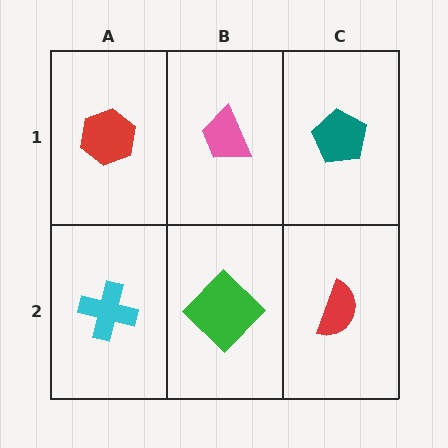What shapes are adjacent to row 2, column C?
A teal pentagon (row 1, column C), a green diamond (row 2, column B).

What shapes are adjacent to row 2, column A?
A red hexagon (row 1, column A), a green diamond (row 2, column B).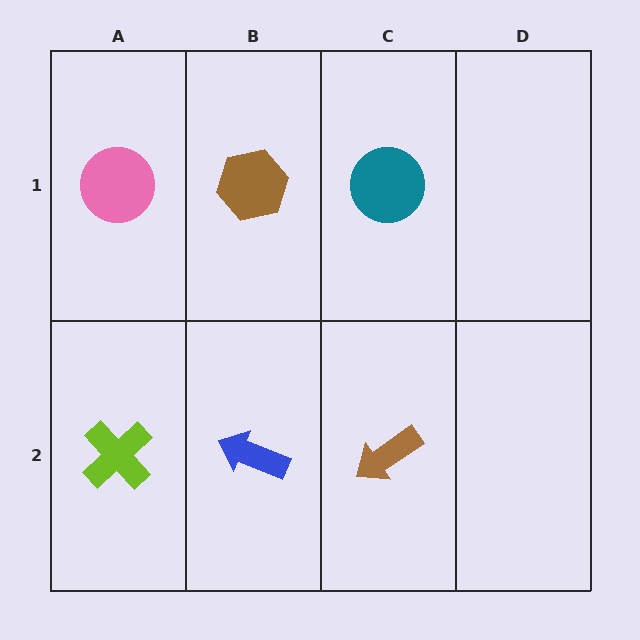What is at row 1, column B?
A brown hexagon.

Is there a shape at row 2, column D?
No, that cell is empty.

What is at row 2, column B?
A blue arrow.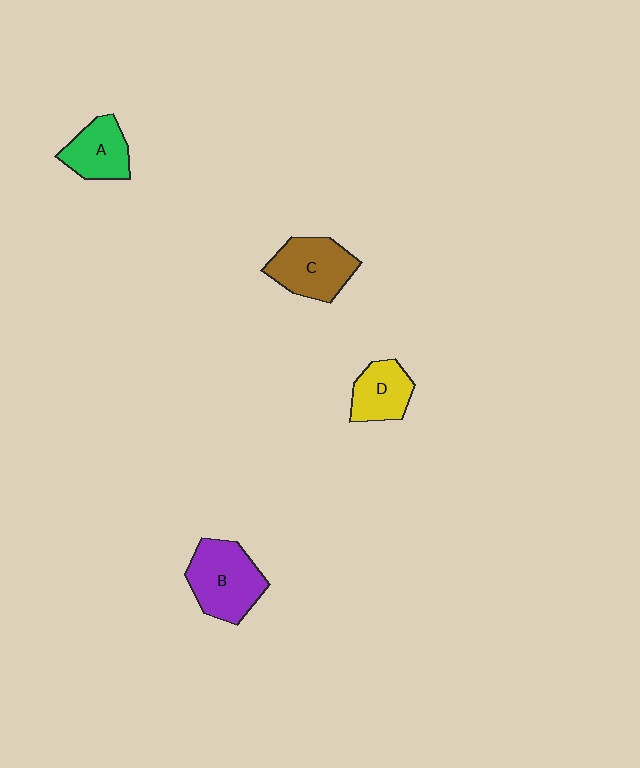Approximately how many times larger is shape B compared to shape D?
Approximately 1.5 times.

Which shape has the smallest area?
Shape D (yellow).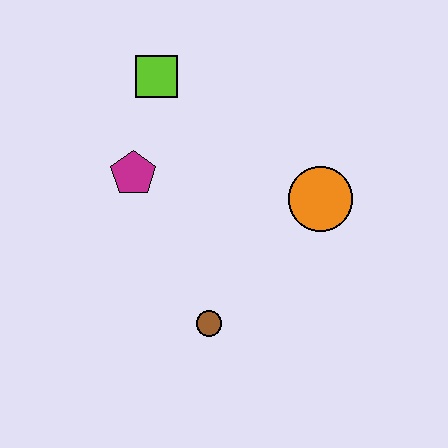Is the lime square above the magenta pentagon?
Yes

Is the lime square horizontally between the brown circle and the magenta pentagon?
Yes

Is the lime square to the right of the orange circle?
No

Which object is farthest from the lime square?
The brown circle is farthest from the lime square.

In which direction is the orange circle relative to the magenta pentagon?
The orange circle is to the right of the magenta pentagon.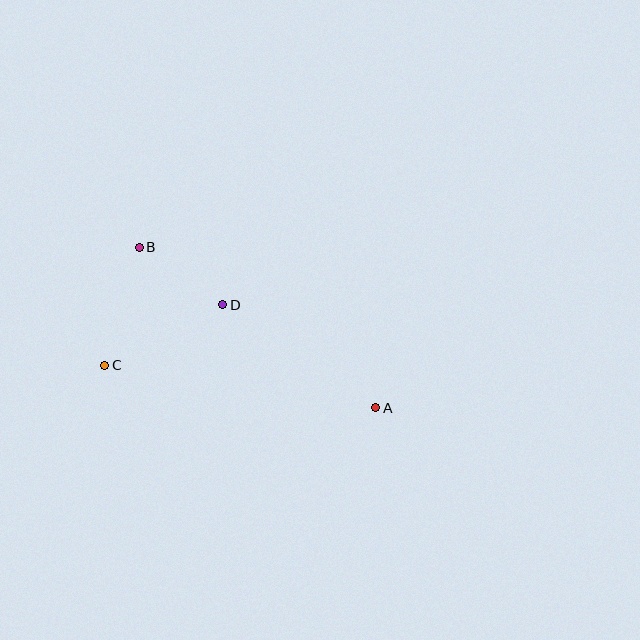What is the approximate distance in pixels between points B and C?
The distance between B and C is approximately 123 pixels.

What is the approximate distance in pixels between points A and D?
The distance between A and D is approximately 185 pixels.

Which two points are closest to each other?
Points B and D are closest to each other.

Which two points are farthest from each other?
Points A and B are farthest from each other.